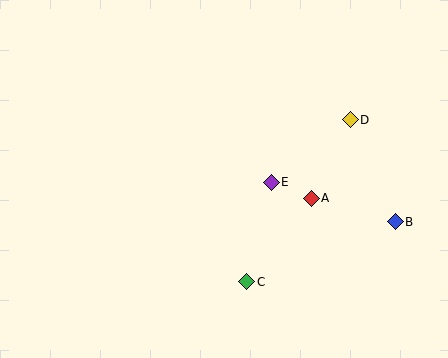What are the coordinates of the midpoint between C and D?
The midpoint between C and D is at (298, 201).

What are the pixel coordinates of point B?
Point B is at (395, 222).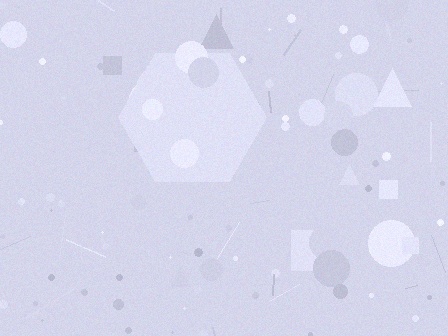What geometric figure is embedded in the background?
A hexagon is embedded in the background.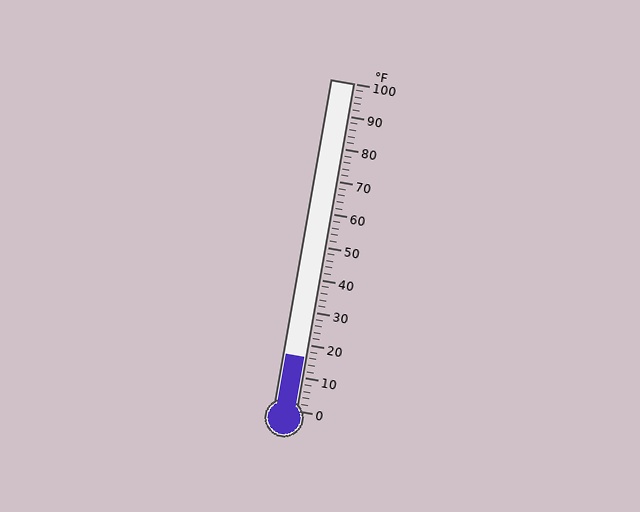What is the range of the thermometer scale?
The thermometer scale ranges from 0°F to 100°F.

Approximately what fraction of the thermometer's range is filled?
The thermometer is filled to approximately 15% of its range.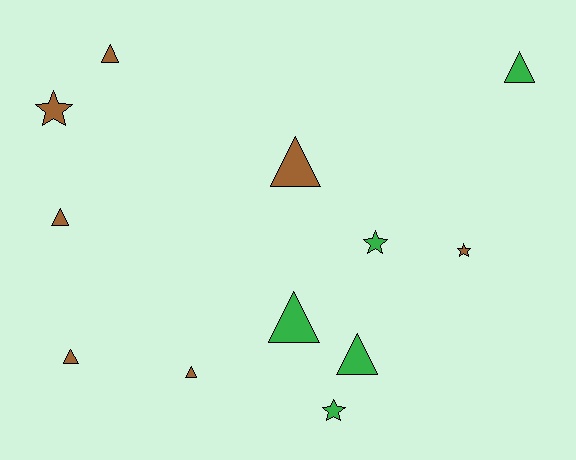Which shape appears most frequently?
Triangle, with 8 objects.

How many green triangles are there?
There are 3 green triangles.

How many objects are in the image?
There are 12 objects.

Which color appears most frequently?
Brown, with 7 objects.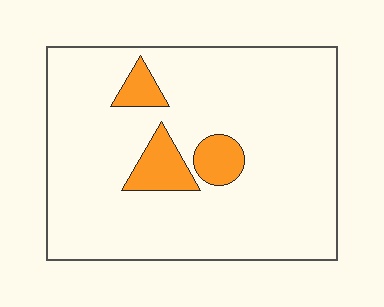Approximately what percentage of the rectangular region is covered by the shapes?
Approximately 10%.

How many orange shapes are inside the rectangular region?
3.